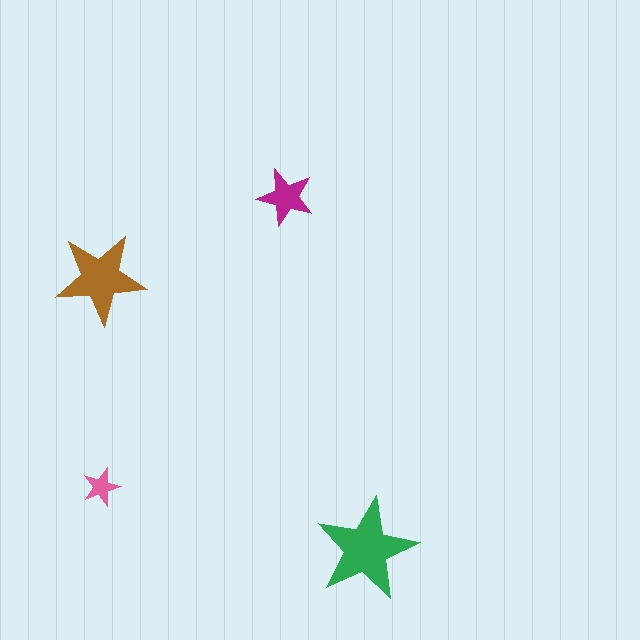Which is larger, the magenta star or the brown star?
The brown one.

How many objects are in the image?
There are 4 objects in the image.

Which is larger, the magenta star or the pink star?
The magenta one.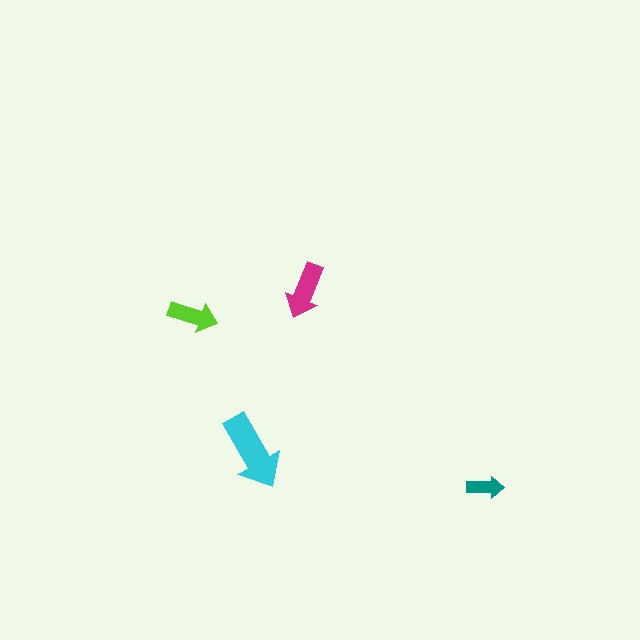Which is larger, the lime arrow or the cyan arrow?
The cyan one.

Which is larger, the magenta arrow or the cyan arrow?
The cyan one.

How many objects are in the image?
There are 4 objects in the image.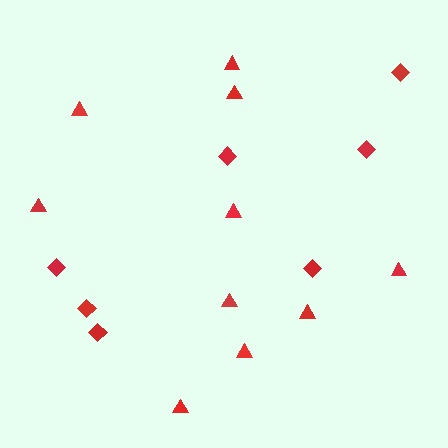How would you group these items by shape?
There are 2 groups: one group of diamonds (7) and one group of triangles (10).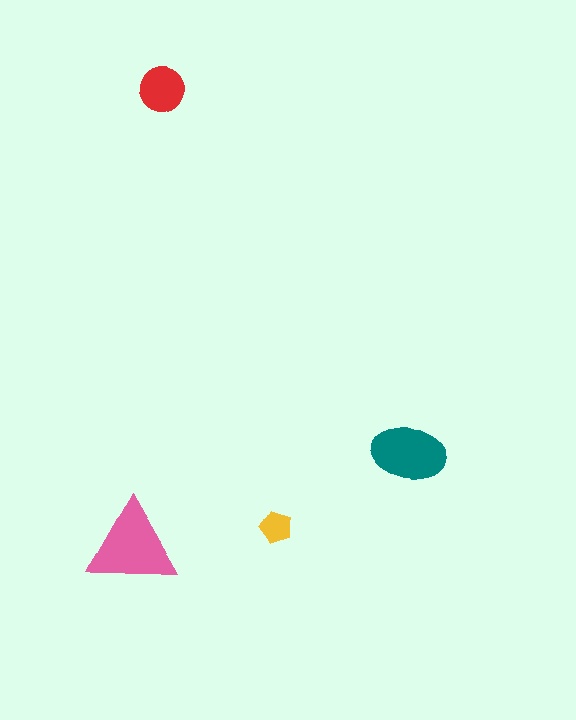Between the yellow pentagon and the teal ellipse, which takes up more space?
The teal ellipse.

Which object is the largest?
The pink triangle.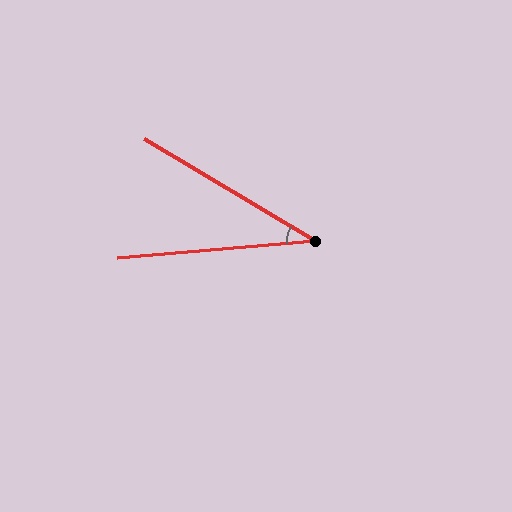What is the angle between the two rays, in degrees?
Approximately 36 degrees.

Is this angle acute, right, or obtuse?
It is acute.